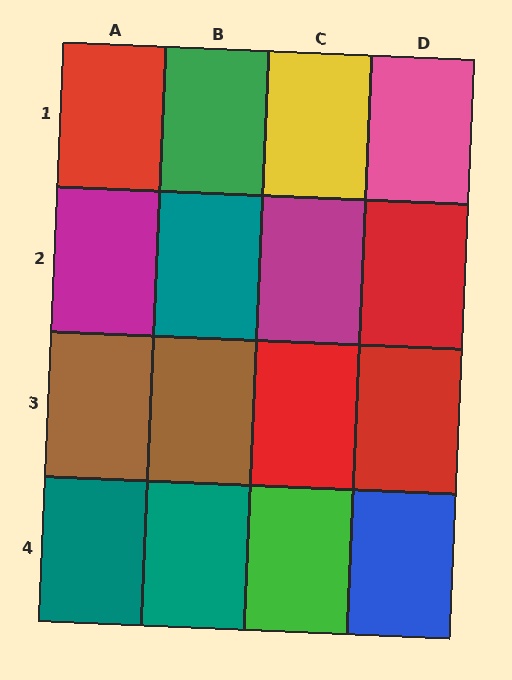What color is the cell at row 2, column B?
Teal.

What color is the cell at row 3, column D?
Red.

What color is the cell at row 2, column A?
Magenta.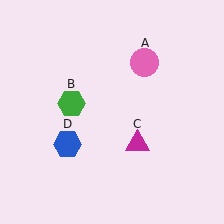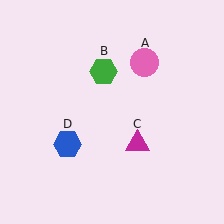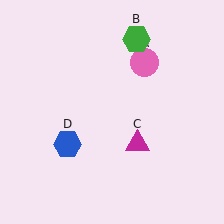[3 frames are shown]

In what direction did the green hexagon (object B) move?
The green hexagon (object B) moved up and to the right.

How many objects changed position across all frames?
1 object changed position: green hexagon (object B).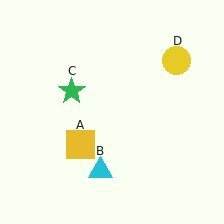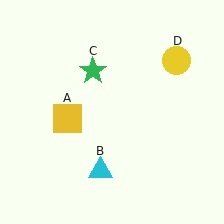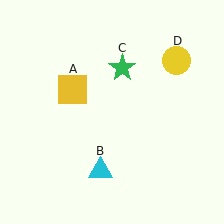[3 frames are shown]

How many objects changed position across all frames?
2 objects changed position: yellow square (object A), green star (object C).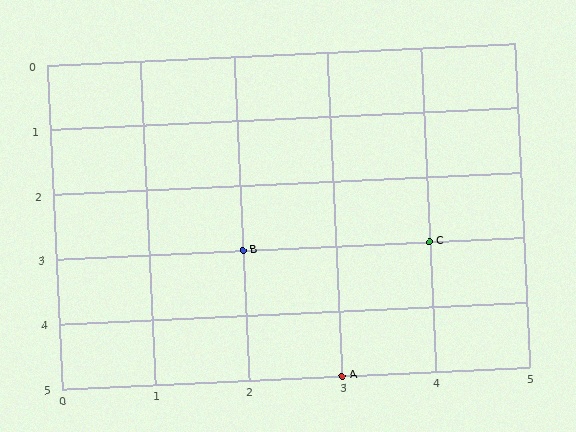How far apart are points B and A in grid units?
Points B and A are 1 column and 2 rows apart (about 2.2 grid units diagonally).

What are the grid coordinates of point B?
Point B is at grid coordinates (2, 3).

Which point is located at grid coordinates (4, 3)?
Point C is at (4, 3).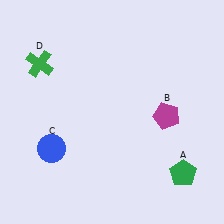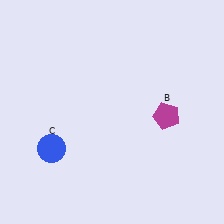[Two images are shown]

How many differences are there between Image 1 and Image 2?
There are 2 differences between the two images.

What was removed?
The green pentagon (A), the green cross (D) were removed in Image 2.